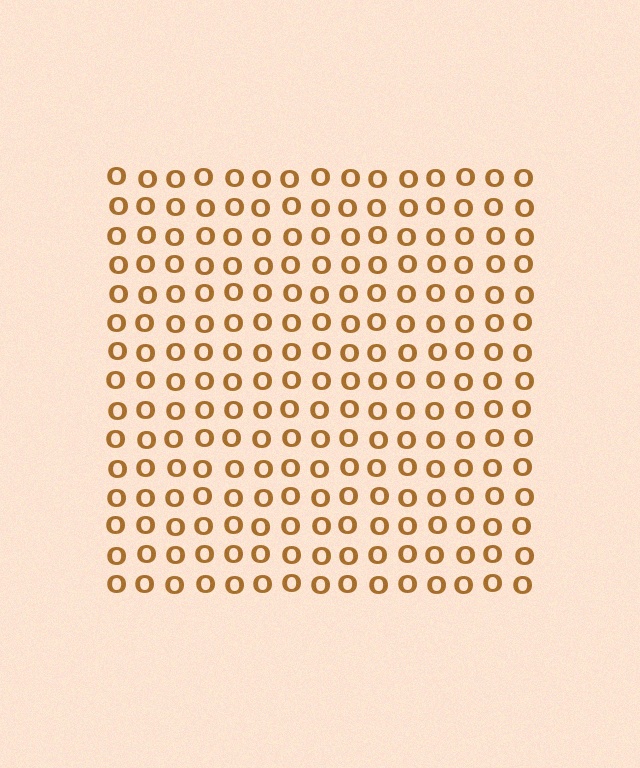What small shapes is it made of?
It is made of small letter O's.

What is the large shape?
The large shape is a square.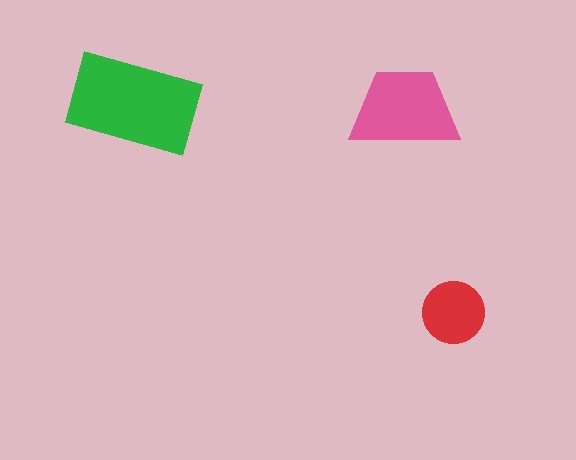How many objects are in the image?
There are 3 objects in the image.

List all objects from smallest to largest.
The red circle, the pink trapezoid, the green rectangle.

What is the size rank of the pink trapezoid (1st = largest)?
2nd.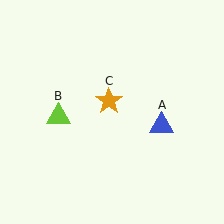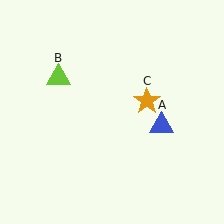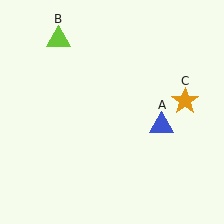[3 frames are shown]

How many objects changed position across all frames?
2 objects changed position: lime triangle (object B), orange star (object C).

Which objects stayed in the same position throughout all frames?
Blue triangle (object A) remained stationary.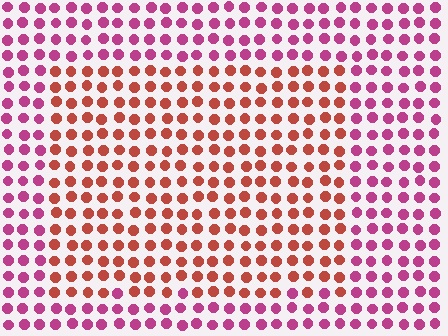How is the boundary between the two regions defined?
The boundary is defined purely by a slight shift in hue (about 42 degrees). Spacing, size, and orientation are identical on both sides.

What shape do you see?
I see a rectangle.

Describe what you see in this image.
The image is filled with small magenta elements in a uniform arrangement. A rectangle-shaped region is visible where the elements are tinted to a slightly different hue, forming a subtle color boundary.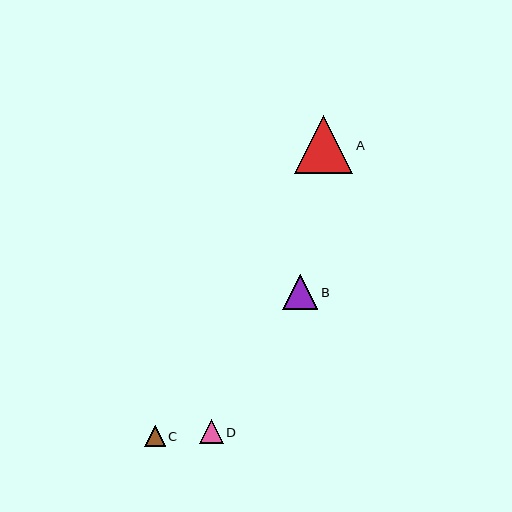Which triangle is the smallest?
Triangle C is the smallest with a size of approximately 21 pixels.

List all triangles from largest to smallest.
From largest to smallest: A, B, D, C.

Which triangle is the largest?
Triangle A is the largest with a size of approximately 58 pixels.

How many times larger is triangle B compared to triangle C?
Triangle B is approximately 1.7 times the size of triangle C.